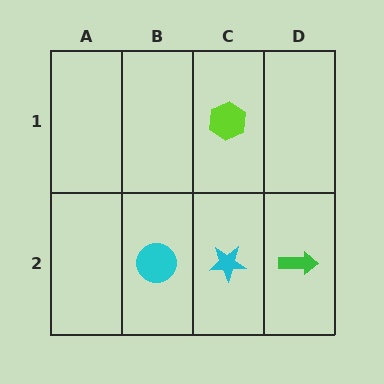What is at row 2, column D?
A green arrow.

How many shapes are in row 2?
3 shapes.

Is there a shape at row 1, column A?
No, that cell is empty.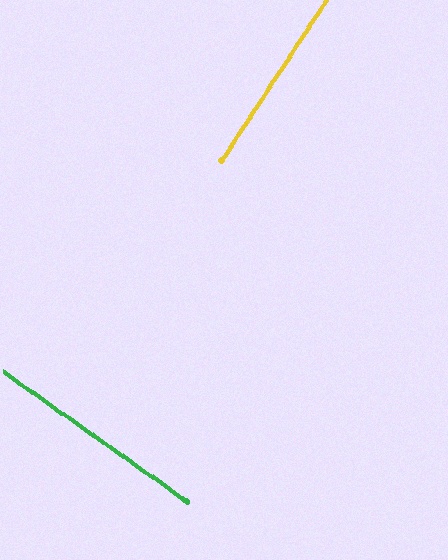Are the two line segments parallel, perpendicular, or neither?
Perpendicular — they meet at approximately 88°.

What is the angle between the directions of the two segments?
Approximately 88 degrees.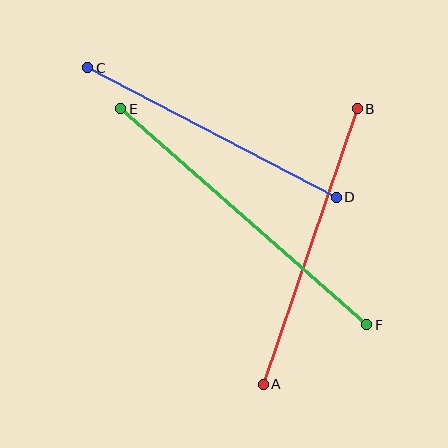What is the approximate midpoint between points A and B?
The midpoint is at approximately (310, 247) pixels.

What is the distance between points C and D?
The distance is approximately 280 pixels.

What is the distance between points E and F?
The distance is approximately 327 pixels.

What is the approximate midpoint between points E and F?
The midpoint is at approximately (244, 217) pixels.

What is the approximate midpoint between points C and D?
The midpoint is at approximately (212, 133) pixels.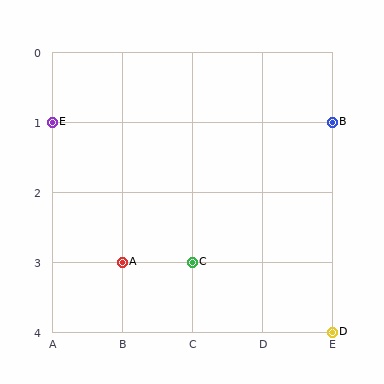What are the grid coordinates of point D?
Point D is at grid coordinates (E, 4).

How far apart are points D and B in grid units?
Points D and B are 3 rows apart.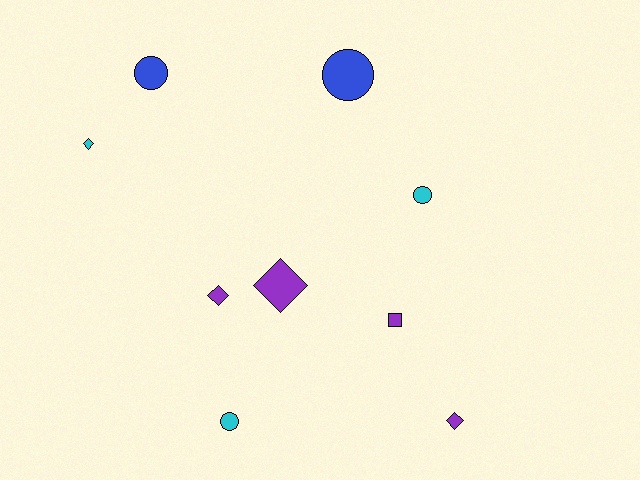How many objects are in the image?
There are 9 objects.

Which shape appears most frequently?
Diamond, with 4 objects.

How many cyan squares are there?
There are no cyan squares.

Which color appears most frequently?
Purple, with 4 objects.